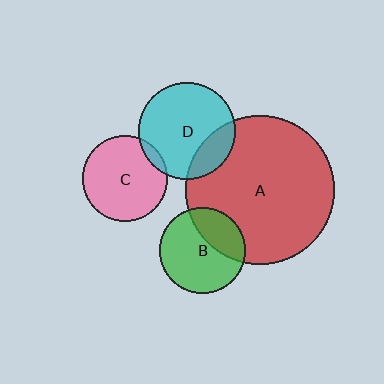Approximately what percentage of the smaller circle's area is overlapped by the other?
Approximately 5%.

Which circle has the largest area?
Circle A (red).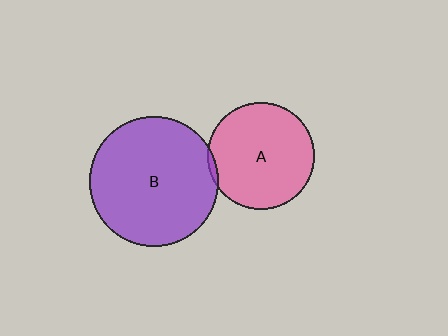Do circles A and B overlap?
Yes.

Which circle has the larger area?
Circle B (purple).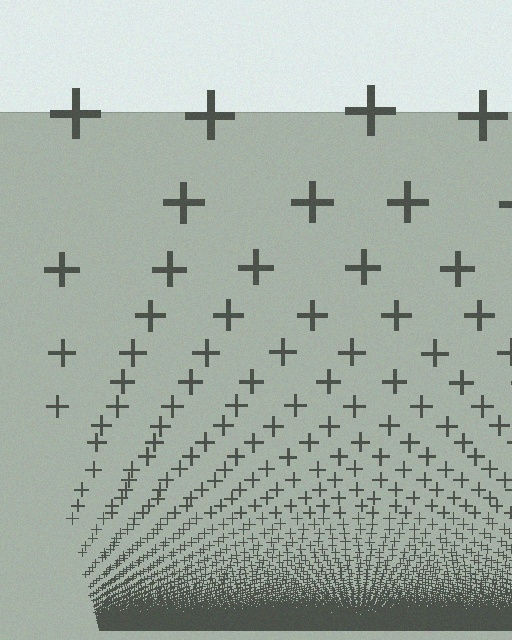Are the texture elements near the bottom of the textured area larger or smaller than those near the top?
Smaller. The gradient is inverted — elements near the bottom are smaller and denser.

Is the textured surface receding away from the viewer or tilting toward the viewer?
The surface appears to tilt toward the viewer. Texture elements get larger and sparser toward the top.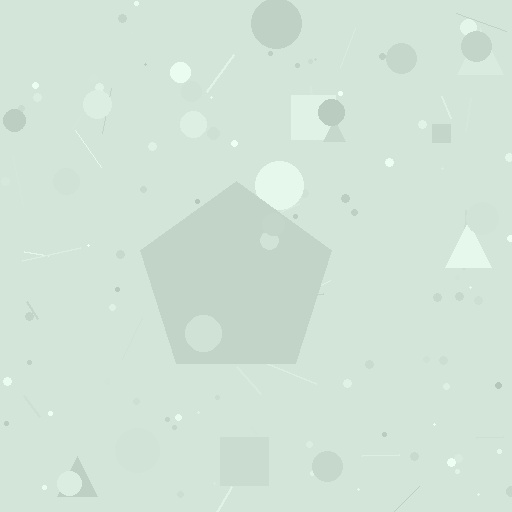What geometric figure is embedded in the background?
A pentagon is embedded in the background.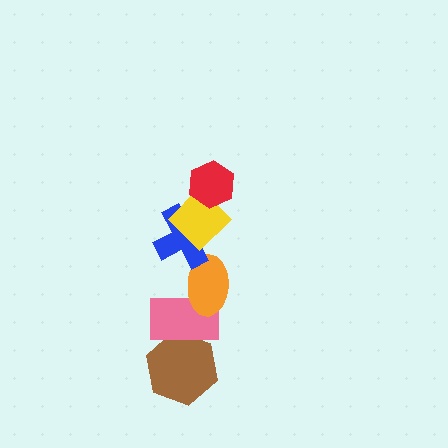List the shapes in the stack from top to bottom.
From top to bottom: the red hexagon, the yellow diamond, the blue cross, the orange ellipse, the pink rectangle, the brown hexagon.